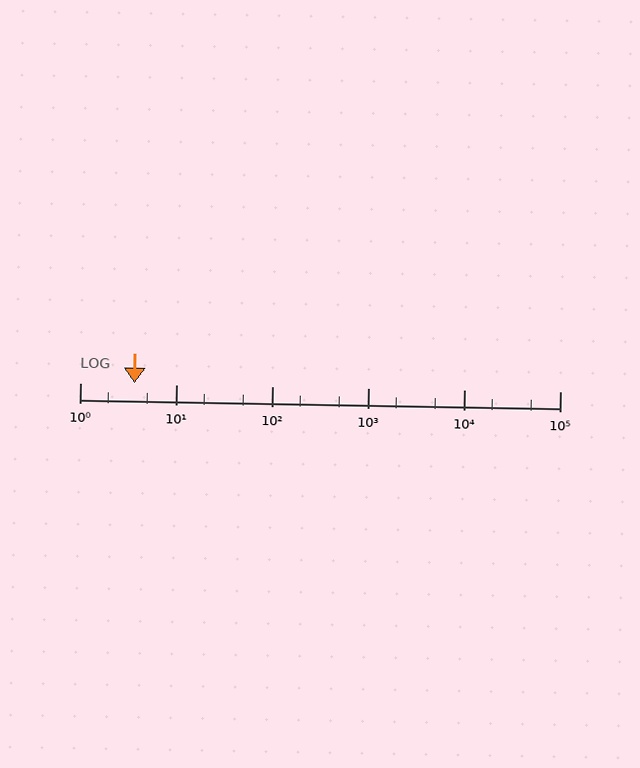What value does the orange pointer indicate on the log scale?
The pointer indicates approximately 3.7.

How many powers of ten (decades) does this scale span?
The scale spans 5 decades, from 1 to 100000.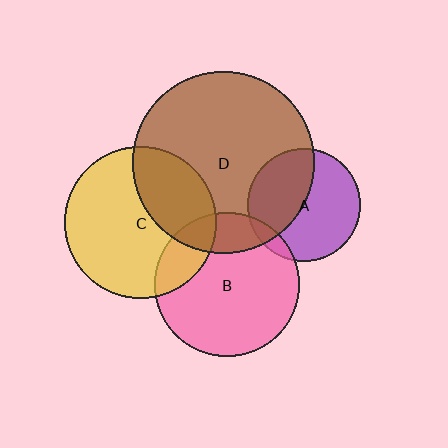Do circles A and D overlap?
Yes.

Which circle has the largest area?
Circle D (brown).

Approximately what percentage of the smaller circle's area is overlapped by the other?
Approximately 45%.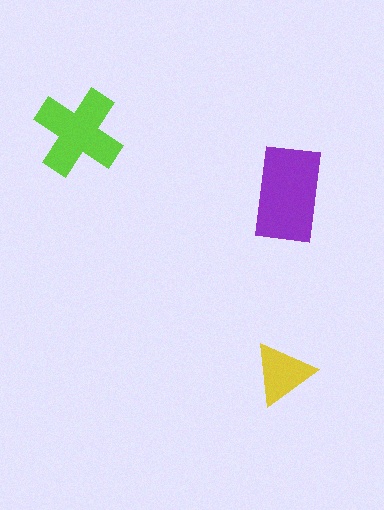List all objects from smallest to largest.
The yellow triangle, the lime cross, the purple rectangle.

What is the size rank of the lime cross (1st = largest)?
2nd.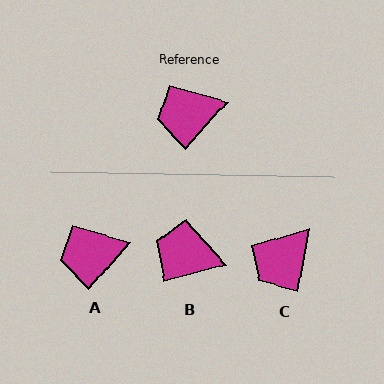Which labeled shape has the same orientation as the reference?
A.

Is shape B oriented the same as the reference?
No, it is off by about 33 degrees.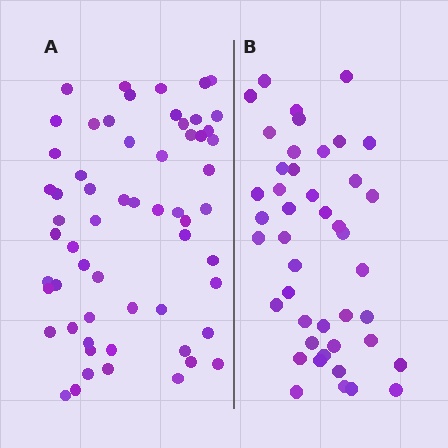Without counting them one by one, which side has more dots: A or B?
Region A (the left region) has more dots.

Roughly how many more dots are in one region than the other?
Region A has approximately 15 more dots than region B.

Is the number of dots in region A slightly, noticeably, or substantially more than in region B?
Region A has noticeably more, but not dramatically so. The ratio is roughly 1.4 to 1.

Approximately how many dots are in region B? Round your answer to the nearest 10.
About 40 dots. (The exact count is 44, which rounds to 40.)